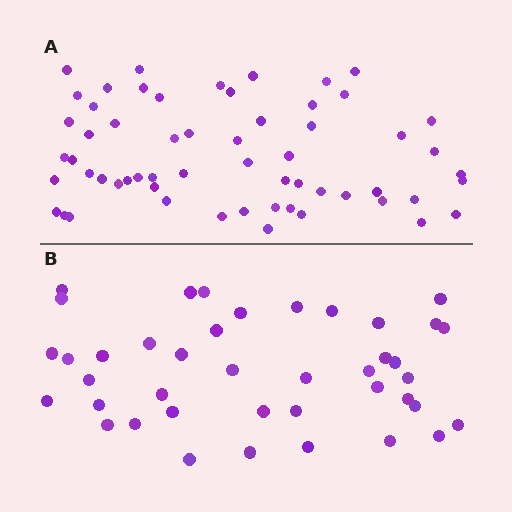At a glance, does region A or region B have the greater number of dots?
Region A (the top region) has more dots.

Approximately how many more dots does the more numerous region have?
Region A has approximately 20 more dots than region B.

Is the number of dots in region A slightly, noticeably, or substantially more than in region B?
Region A has noticeably more, but not dramatically so. The ratio is roughly 1.4 to 1.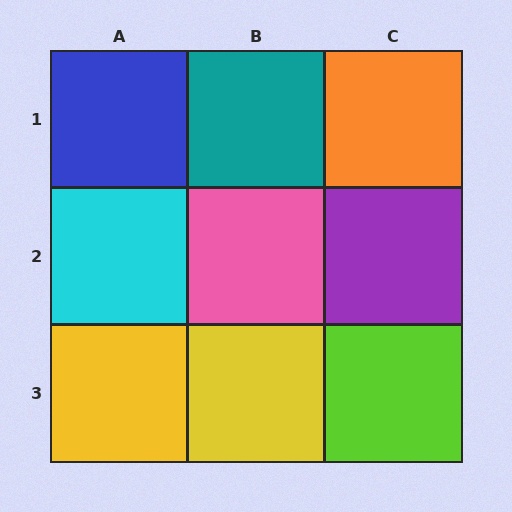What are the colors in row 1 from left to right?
Blue, teal, orange.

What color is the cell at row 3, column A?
Yellow.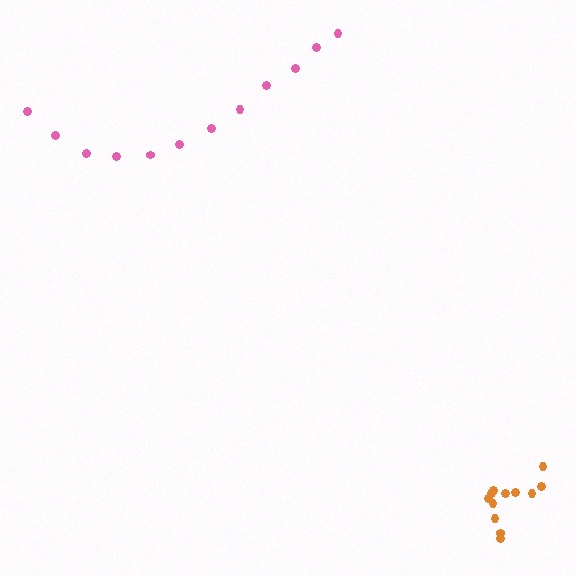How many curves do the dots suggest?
There are 2 distinct paths.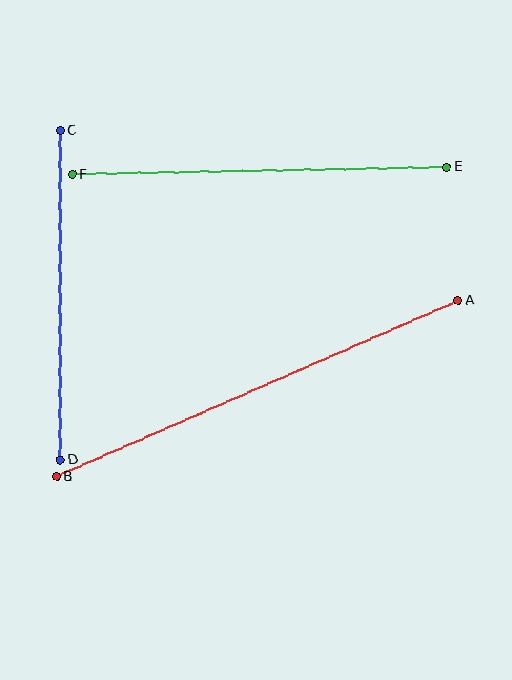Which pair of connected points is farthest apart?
Points A and B are farthest apart.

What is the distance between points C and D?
The distance is approximately 329 pixels.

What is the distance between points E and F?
The distance is approximately 375 pixels.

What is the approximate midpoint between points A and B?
The midpoint is at approximately (257, 389) pixels.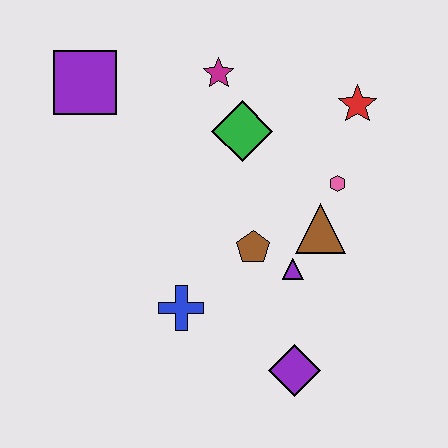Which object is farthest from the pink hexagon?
The purple square is farthest from the pink hexagon.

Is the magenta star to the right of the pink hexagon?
No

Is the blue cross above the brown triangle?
No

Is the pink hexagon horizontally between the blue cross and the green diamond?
No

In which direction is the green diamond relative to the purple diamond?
The green diamond is above the purple diamond.